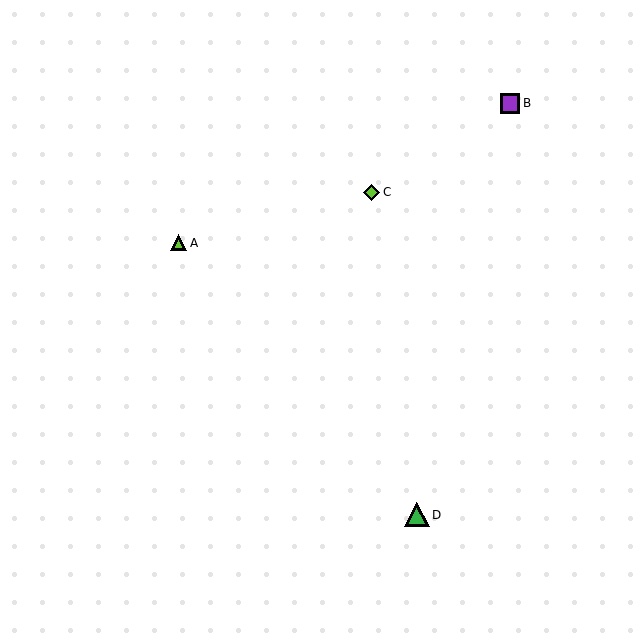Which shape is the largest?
The green triangle (labeled D) is the largest.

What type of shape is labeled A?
Shape A is a lime triangle.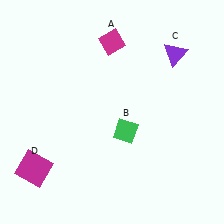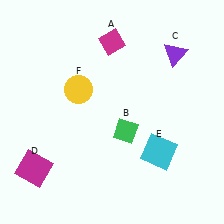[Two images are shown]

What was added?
A cyan square (E), a yellow circle (F) were added in Image 2.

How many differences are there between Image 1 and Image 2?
There are 2 differences between the two images.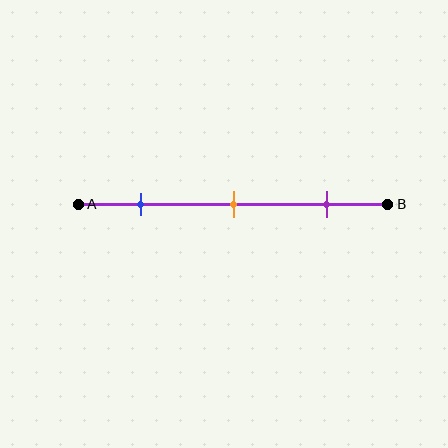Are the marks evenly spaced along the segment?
Yes, the marks are approximately evenly spaced.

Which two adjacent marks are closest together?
The blue and orange marks are the closest adjacent pair.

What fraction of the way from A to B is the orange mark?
The orange mark is approximately 50% (0.5) of the way from A to B.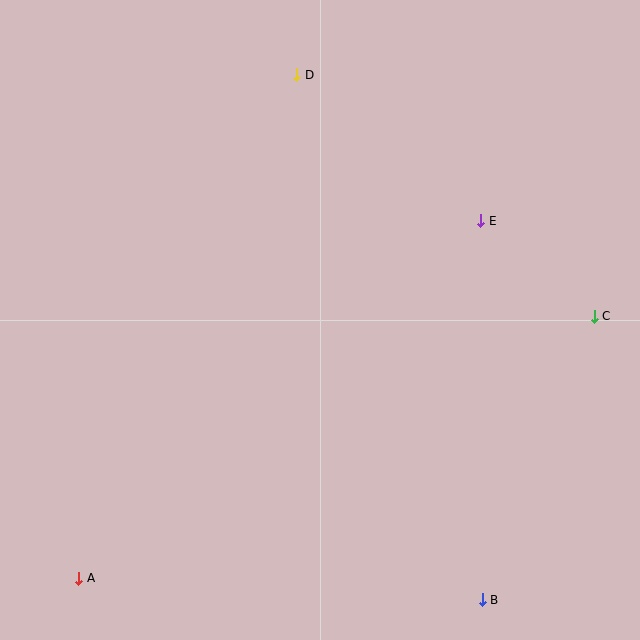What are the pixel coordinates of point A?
Point A is at (79, 578).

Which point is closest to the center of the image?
Point E at (481, 221) is closest to the center.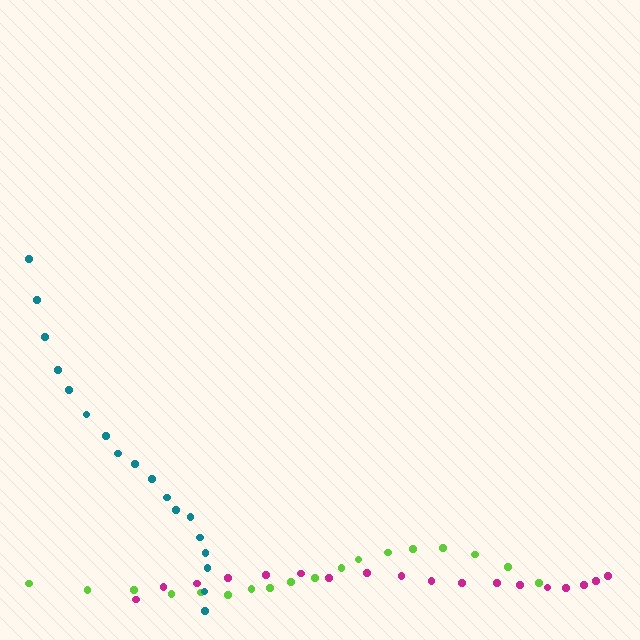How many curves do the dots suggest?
There are 3 distinct paths.